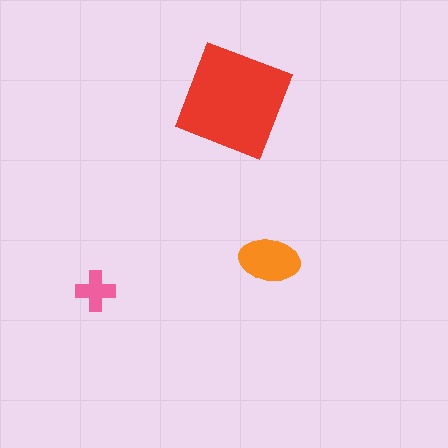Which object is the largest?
The red square.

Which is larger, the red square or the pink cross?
The red square.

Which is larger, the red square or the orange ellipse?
The red square.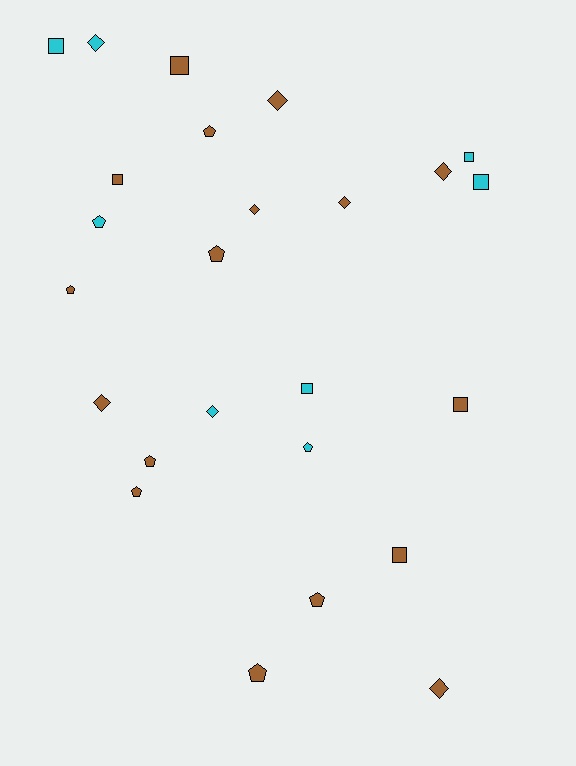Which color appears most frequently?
Brown, with 17 objects.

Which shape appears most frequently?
Pentagon, with 9 objects.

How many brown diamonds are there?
There are 6 brown diamonds.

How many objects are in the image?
There are 25 objects.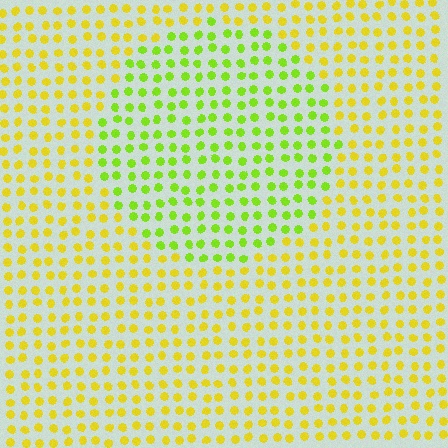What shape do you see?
I see a circle.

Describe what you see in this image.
The image is filled with small yellow elements in a uniform arrangement. A circle-shaped region is visible where the elements are tinted to a slightly different hue, forming a subtle color boundary.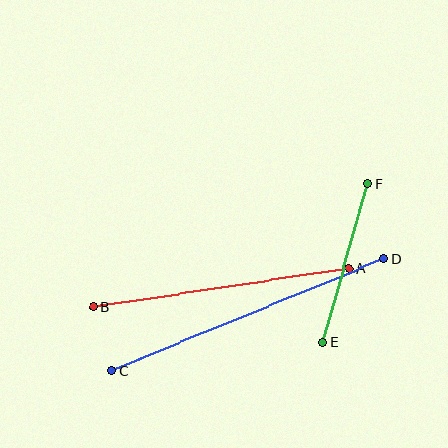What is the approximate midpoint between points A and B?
The midpoint is at approximately (221, 288) pixels.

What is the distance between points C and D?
The distance is approximately 295 pixels.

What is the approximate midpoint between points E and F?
The midpoint is at approximately (345, 263) pixels.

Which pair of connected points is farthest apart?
Points C and D are farthest apart.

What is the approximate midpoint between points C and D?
The midpoint is at approximately (248, 315) pixels.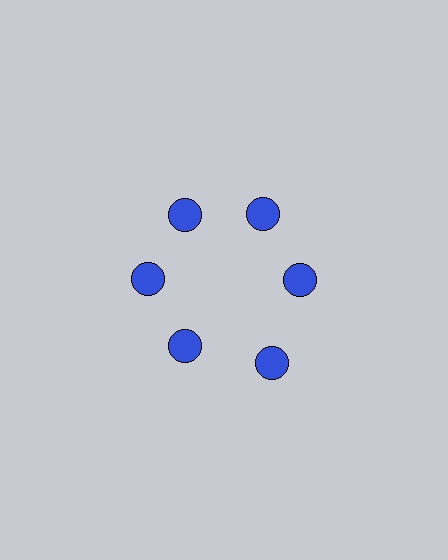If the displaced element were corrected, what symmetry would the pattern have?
It would have 6-fold rotational symmetry — the pattern would map onto itself every 60 degrees.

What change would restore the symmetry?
The symmetry would be restored by moving it inward, back onto the ring so that all 6 circles sit at equal angles and equal distance from the center.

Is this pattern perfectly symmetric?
No. The 6 blue circles are arranged in a ring, but one element near the 5 o'clock position is pushed outward from the center, breaking the 6-fold rotational symmetry.